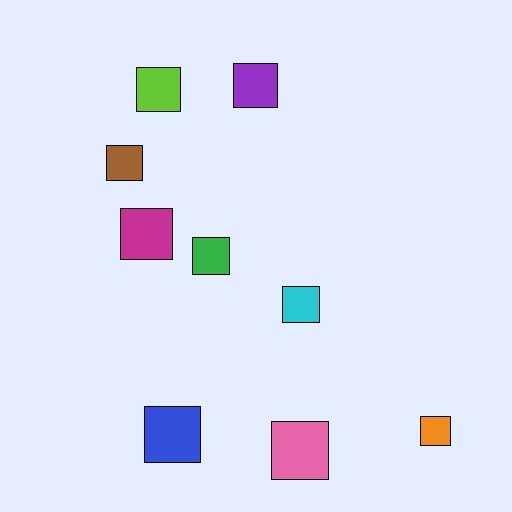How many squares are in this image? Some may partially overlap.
There are 9 squares.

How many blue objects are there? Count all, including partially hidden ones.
There is 1 blue object.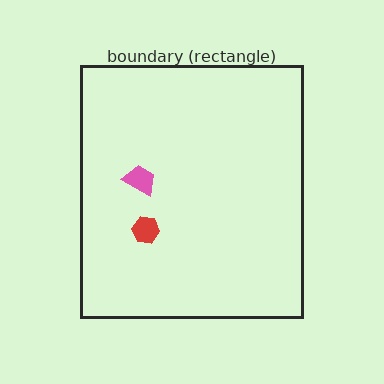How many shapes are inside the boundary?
2 inside, 0 outside.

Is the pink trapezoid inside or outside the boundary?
Inside.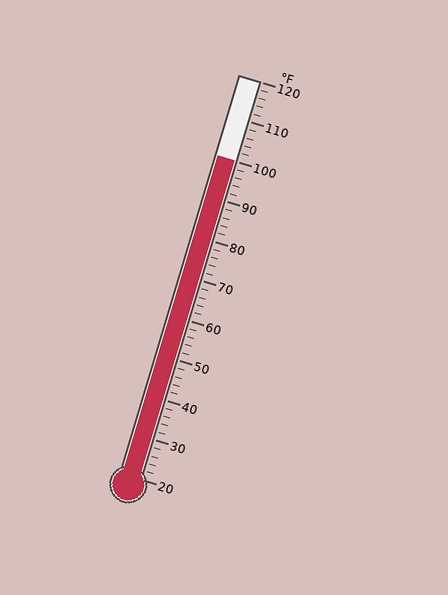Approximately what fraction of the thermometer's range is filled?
The thermometer is filled to approximately 80% of its range.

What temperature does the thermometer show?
The thermometer shows approximately 100°F.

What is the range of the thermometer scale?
The thermometer scale ranges from 20°F to 120°F.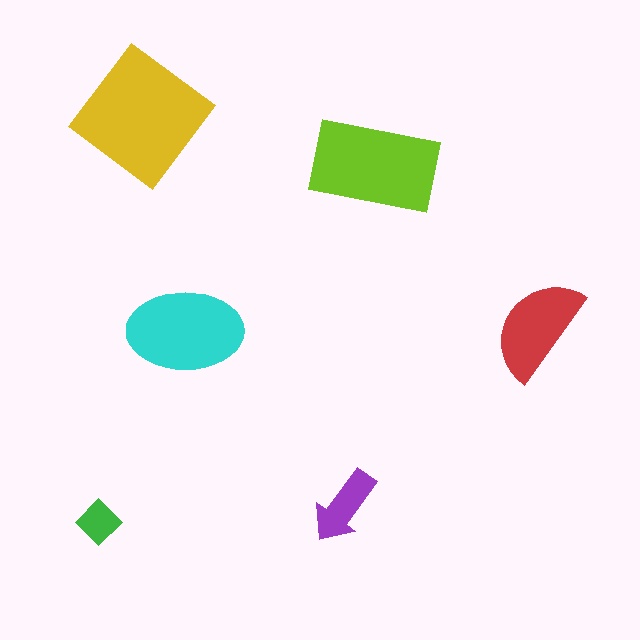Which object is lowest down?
The green diamond is bottommost.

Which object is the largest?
The yellow diamond.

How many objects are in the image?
There are 6 objects in the image.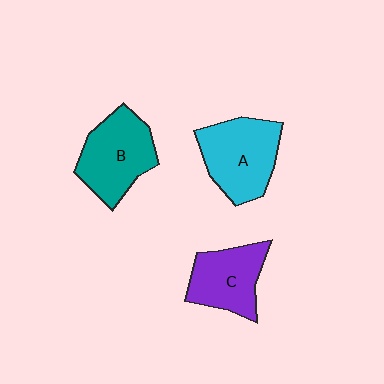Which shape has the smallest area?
Shape C (purple).